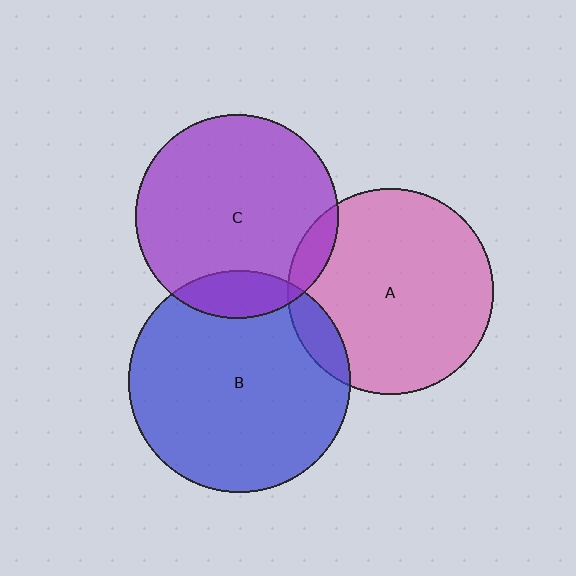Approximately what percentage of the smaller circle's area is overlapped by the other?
Approximately 10%.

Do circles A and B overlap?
Yes.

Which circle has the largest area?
Circle B (blue).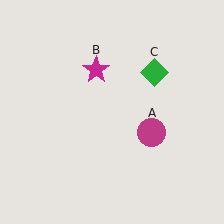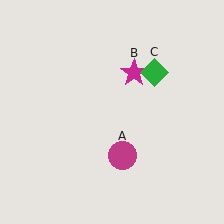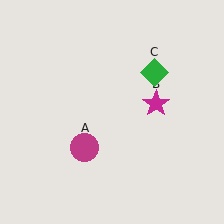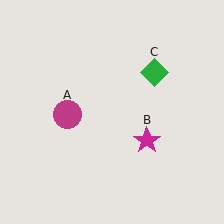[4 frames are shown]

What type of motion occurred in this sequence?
The magenta circle (object A), magenta star (object B) rotated clockwise around the center of the scene.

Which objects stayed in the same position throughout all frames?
Green diamond (object C) remained stationary.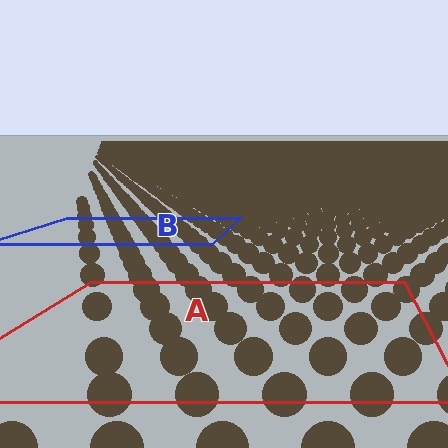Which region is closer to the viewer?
Region A is closer. The texture elements there are larger and more spread out.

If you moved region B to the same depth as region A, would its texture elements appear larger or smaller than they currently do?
They would appear larger. At a closer depth, the same texture elements are projected at a bigger on-screen size.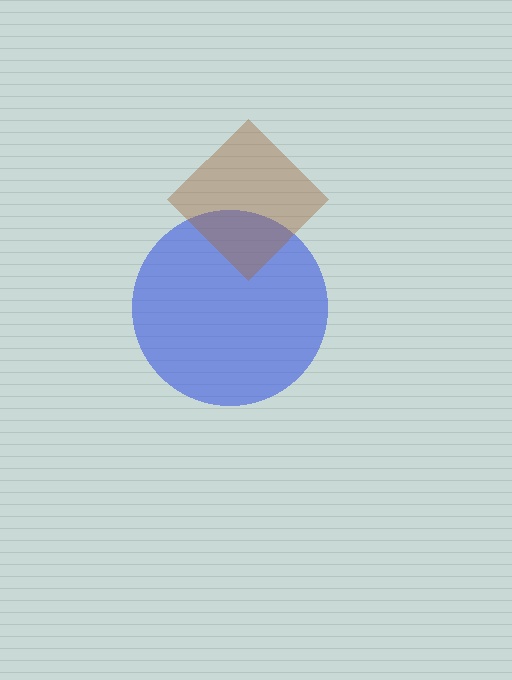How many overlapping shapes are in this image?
There are 2 overlapping shapes in the image.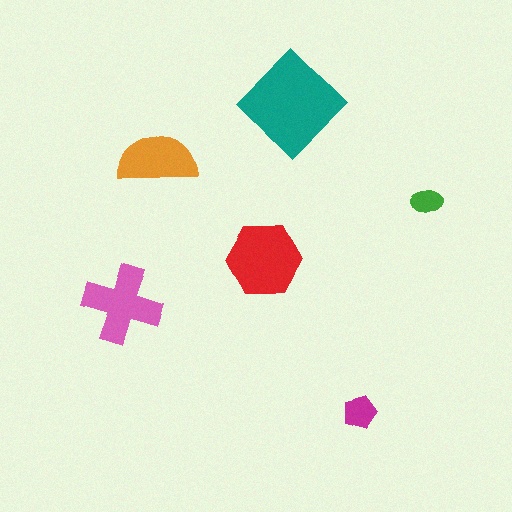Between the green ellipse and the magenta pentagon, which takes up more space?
The magenta pentagon.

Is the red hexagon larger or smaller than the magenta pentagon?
Larger.